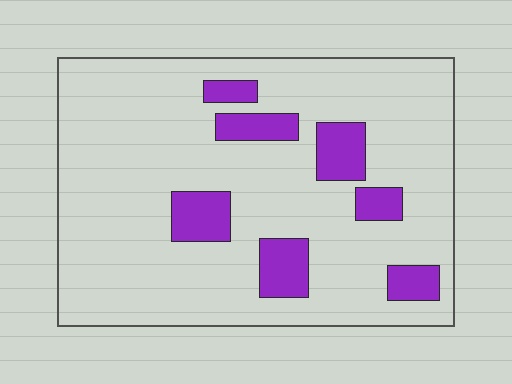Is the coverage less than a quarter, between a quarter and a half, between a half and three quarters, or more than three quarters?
Less than a quarter.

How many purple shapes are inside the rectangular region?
7.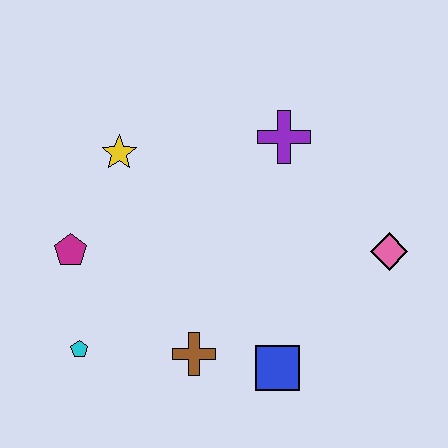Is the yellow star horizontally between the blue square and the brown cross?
No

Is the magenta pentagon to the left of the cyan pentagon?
Yes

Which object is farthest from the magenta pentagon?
The pink diamond is farthest from the magenta pentagon.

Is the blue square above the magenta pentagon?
No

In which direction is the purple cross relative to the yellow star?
The purple cross is to the right of the yellow star.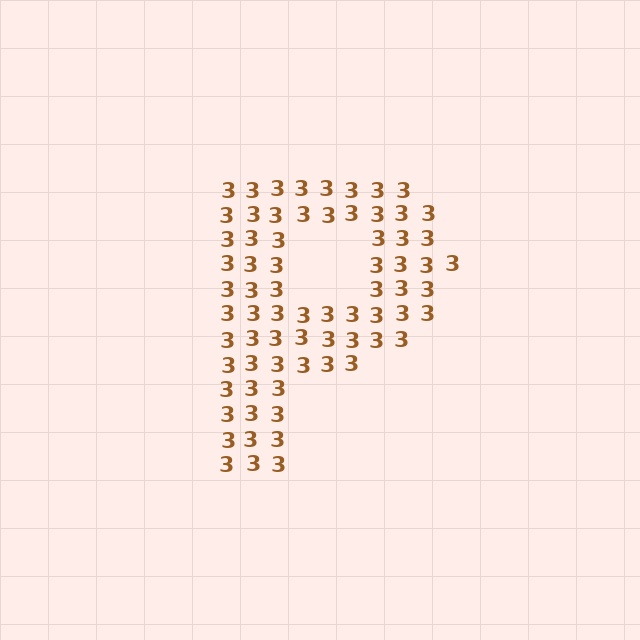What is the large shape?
The large shape is the letter P.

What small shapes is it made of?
It is made of small digit 3's.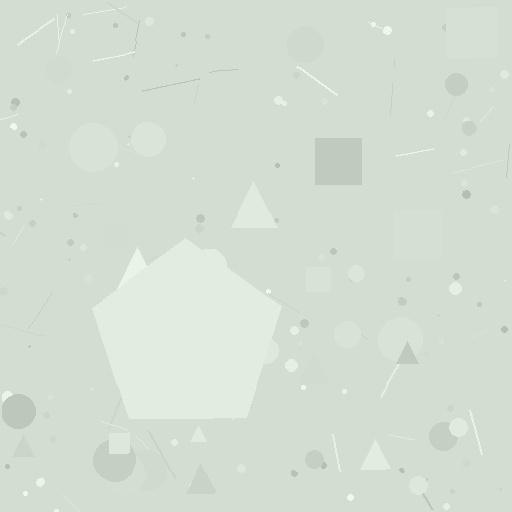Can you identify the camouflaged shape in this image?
The camouflaged shape is a pentagon.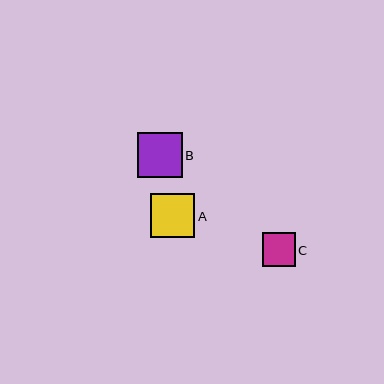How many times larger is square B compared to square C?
Square B is approximately 1.3 times the size of square C.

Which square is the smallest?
Square C is the smallest with a size of approximately 33 pixels.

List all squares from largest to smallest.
From largest to smallest: B, A, C.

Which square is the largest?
Square B is the largest with a size of approximately 45 pixels.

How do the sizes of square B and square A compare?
Square B and square A are approximately the same size.